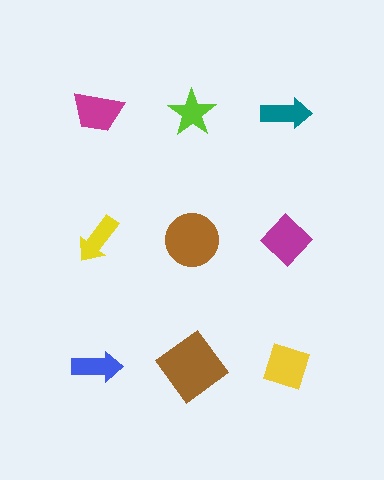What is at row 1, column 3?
A teal arrow.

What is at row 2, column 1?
A yellow arrow.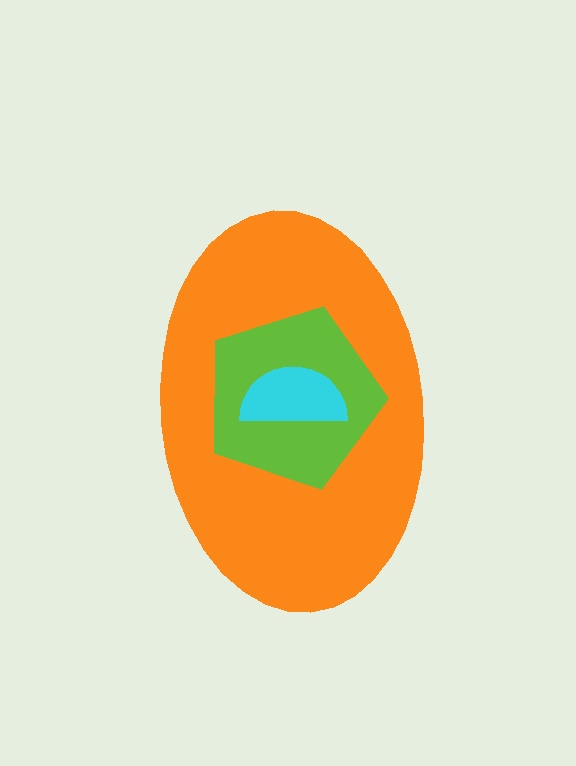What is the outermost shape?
The orange ellipse.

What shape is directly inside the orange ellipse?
The lime pentagon.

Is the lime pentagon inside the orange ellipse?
Yes.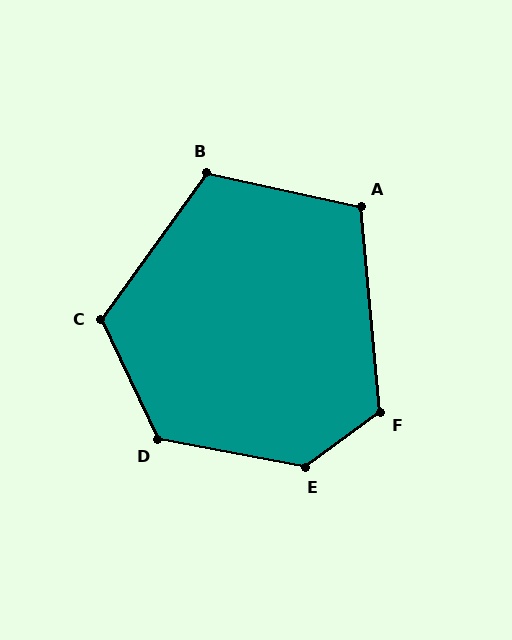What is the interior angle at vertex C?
Approximately 119 degrees (obtuse).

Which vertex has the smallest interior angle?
A, at approximately 108 degrees.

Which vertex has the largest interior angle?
E, at approximately 134 degrees.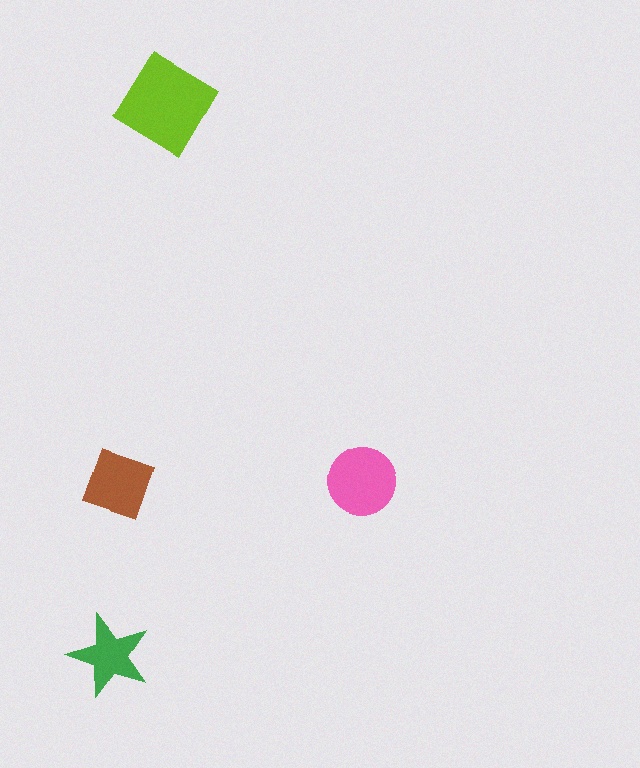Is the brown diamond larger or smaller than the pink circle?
Smaller.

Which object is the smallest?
The green star.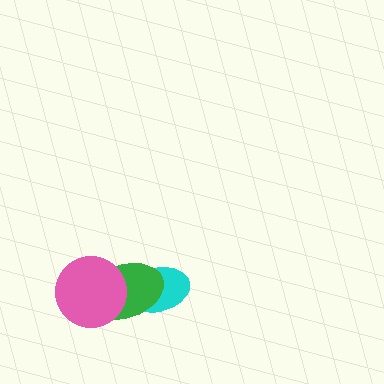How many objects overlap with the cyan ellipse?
1 object overlaps with the cyan ellipse.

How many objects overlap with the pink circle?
1 object overlaps with the pink circle.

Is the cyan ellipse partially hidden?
Yes, it is partially covered by another shape.